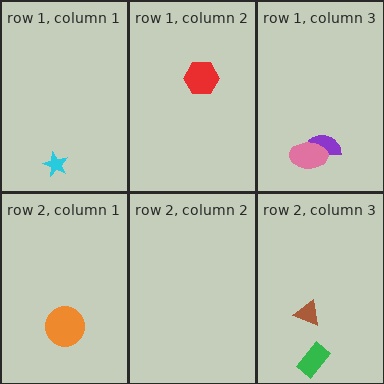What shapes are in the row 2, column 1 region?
The orange circle.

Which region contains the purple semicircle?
The row 1, column 3 region.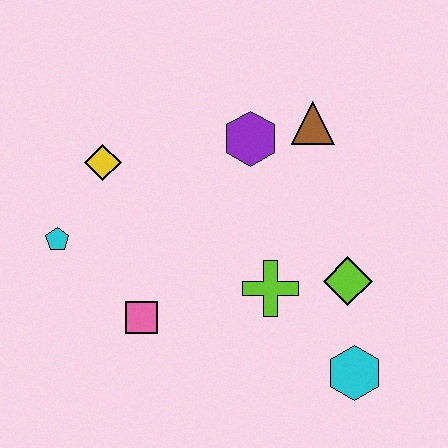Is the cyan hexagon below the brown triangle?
Yes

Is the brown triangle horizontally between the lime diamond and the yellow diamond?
Yes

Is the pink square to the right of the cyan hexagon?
No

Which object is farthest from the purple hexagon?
The cyan hexagon is farthest from the purple hexagon.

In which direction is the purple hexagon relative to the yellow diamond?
The purple hexagon is to the right of the yellow diamond.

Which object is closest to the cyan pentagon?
The yellow diamond is closest to the cyan pentagon.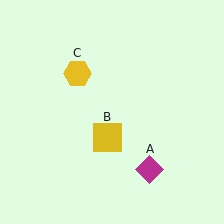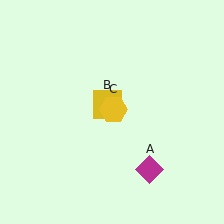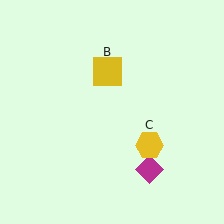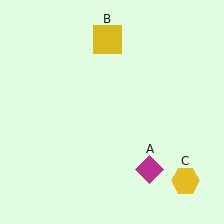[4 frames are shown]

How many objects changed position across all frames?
2 objects changed position: yellow square (object B), yellow hexagon (object C).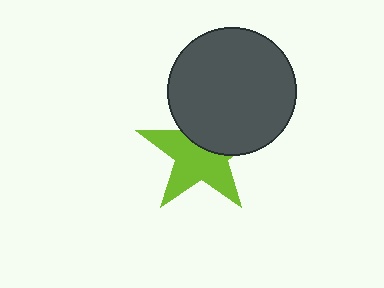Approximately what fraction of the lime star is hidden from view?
Roughly 39% of the lime star is hidden behind the dark gray circle.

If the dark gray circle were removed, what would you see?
You would see the complete lime star.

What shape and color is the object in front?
The object in front is a dark gray circle.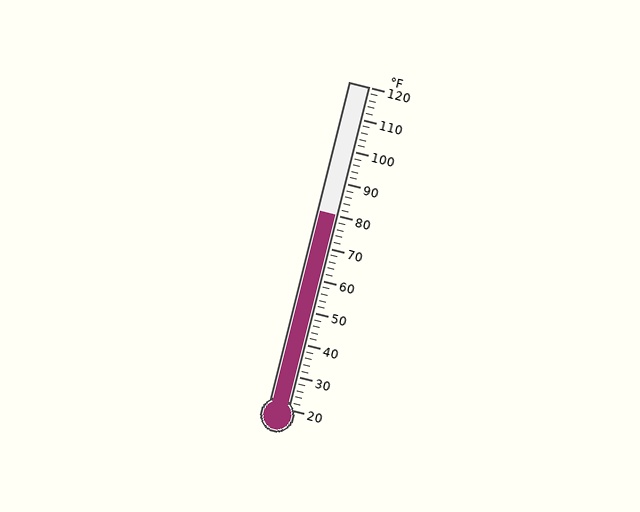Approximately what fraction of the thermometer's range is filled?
The thermometer is filled to approximately 60% of its range.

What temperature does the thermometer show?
The thermometer shows approximately 80°F.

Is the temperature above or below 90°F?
The temperature is below 90°F.